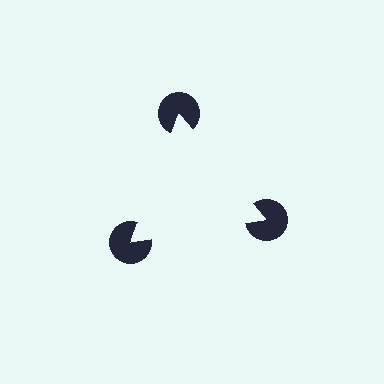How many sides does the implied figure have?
3 sides.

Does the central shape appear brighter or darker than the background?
It typically appears slightly brighter than the background, even though no actual brightness change is drawn.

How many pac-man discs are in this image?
There are 3 — one at each vertex of the illusory triangle.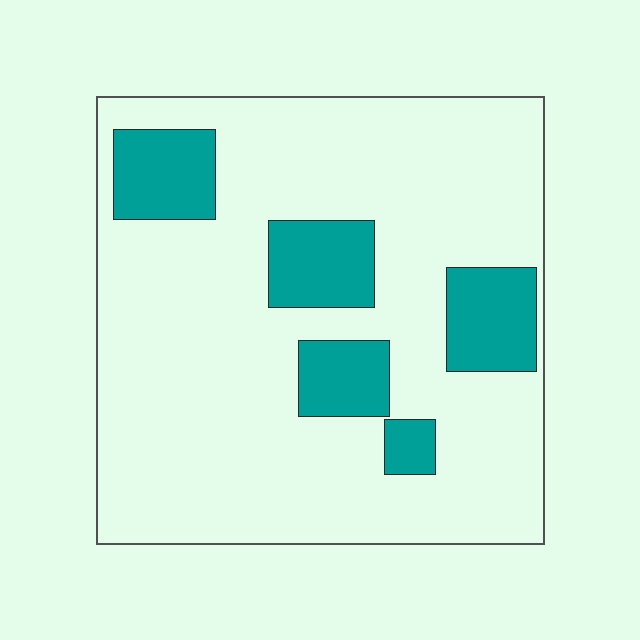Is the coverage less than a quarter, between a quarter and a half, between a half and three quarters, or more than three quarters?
Less than a quarter.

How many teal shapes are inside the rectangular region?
5.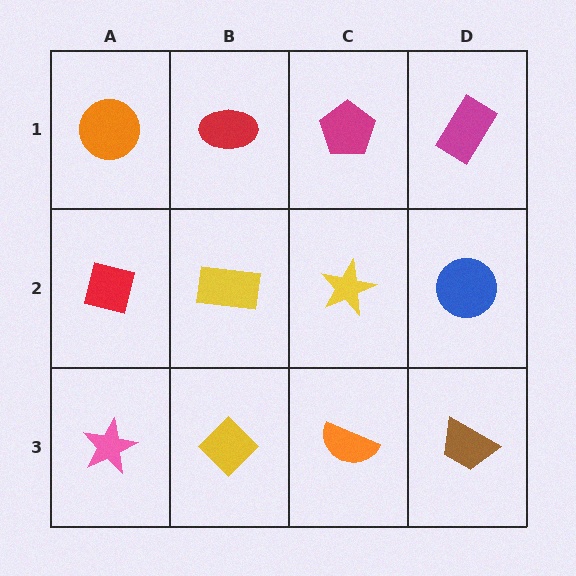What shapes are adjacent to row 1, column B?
A yellow rectangle (row 2, column B), an orange circle (row 1, column A), a magenta pentagon (row 1, column C).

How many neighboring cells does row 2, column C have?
4.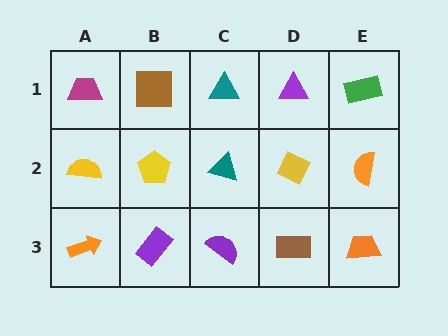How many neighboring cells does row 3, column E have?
2.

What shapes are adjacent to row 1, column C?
A teal triangle (row 2, column C), a brown square (row 1, column B), a purple triangle (row 1, column D).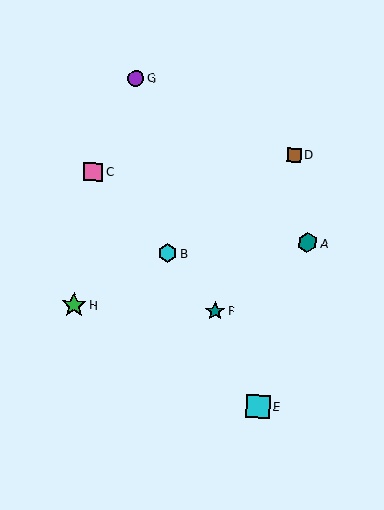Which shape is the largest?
The green star (labeled H) is the largest.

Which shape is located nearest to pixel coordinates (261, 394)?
The cyan square (labeled E) at (258, 406) is nearest to that location.